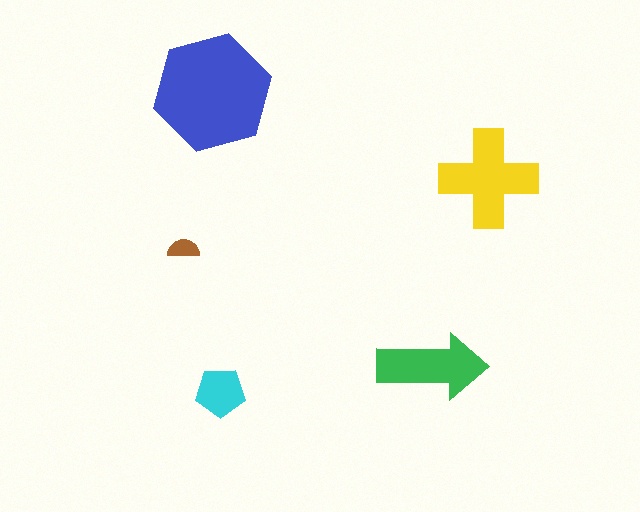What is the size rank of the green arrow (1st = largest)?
3rd.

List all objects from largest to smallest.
The blue hexagon, the yellow cross, the green arrow, the cyan pentagon, the brown semicircle.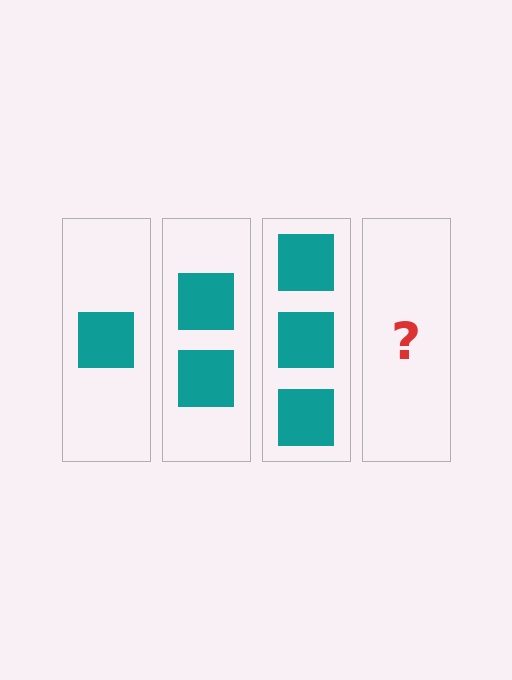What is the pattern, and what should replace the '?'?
The pattern is that each step adds one more square. The '?' should be 4 squares.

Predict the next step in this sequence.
The next step is 4 squares.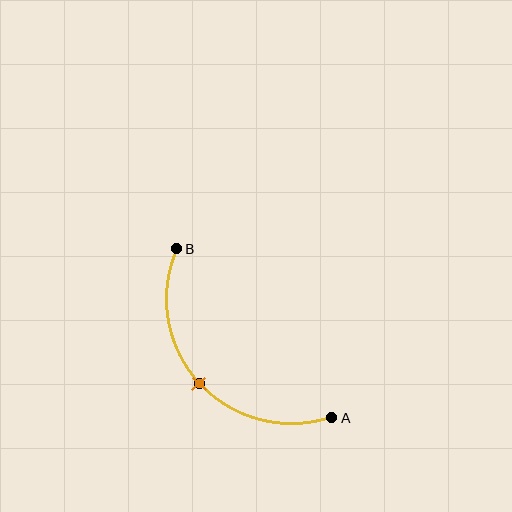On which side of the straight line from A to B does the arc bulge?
The arc bulges below and to the left of the straight line connecting A and B.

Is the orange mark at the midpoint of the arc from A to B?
Yes. The orange mark lies on the arc at equal arc-length from both A and B — it is the arc midpoint.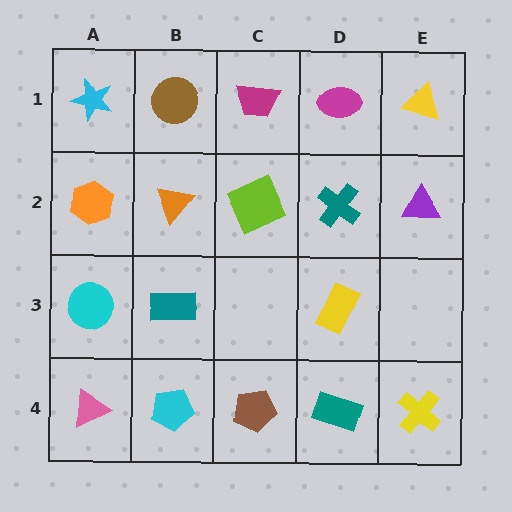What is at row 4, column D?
A teal rectangle.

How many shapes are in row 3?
3 shapes.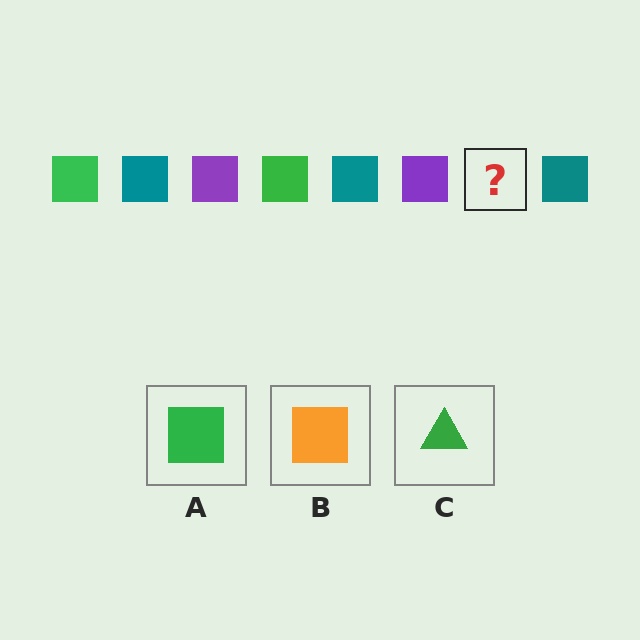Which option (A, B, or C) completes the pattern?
A.